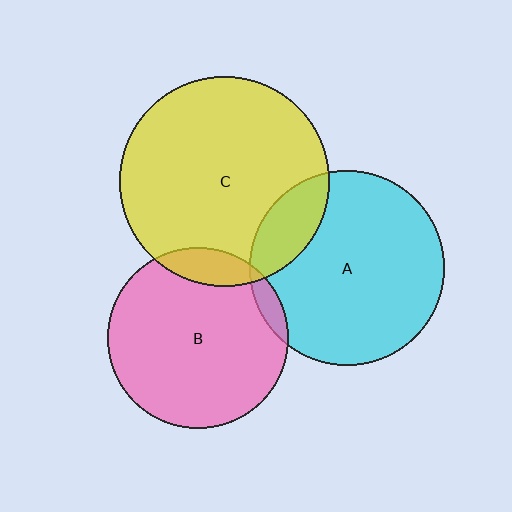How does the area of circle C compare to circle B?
Approximately 1.3 times.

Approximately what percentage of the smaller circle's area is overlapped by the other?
Approximately 10%.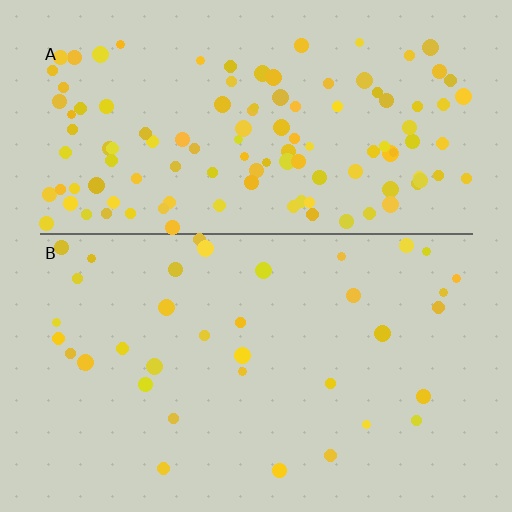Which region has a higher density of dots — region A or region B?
A (the top).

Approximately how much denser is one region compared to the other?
Approximately 3.3× — region A over region B.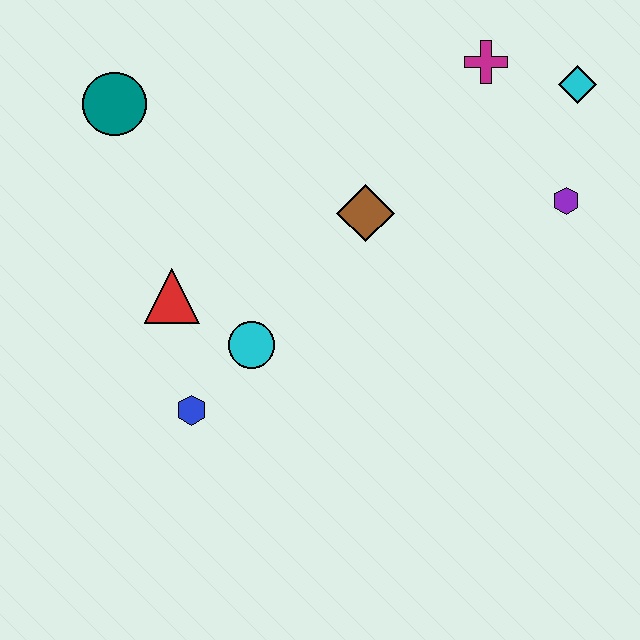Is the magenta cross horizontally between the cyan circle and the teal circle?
No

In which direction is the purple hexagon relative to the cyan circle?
The purple hexagon is to the right of the cyan circle.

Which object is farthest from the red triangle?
The cyan diamond is farthest from the red triangle.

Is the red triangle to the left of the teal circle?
No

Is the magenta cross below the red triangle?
No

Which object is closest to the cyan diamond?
The magenta cross is closest to the cyan diamond.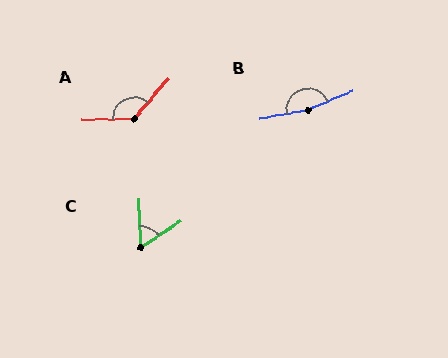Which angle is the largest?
B, at approximately 167 degrees.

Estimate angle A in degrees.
Approximately 131 degrees.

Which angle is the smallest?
C, at approximately 59 degrees.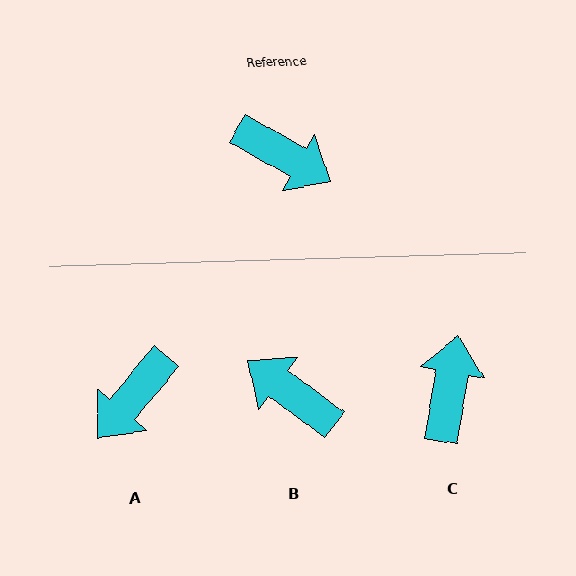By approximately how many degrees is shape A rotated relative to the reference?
Approximately 100 degrees clockwise.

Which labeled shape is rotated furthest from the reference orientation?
B, about 173 degrees away.